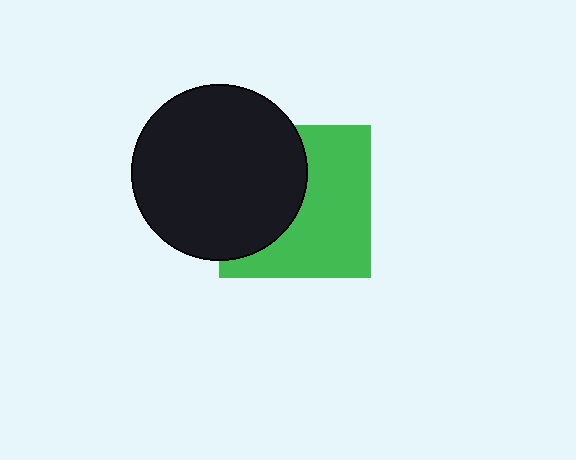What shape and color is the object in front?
The object in front is a black circle.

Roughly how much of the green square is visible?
About half of it is visible (roughly 56%).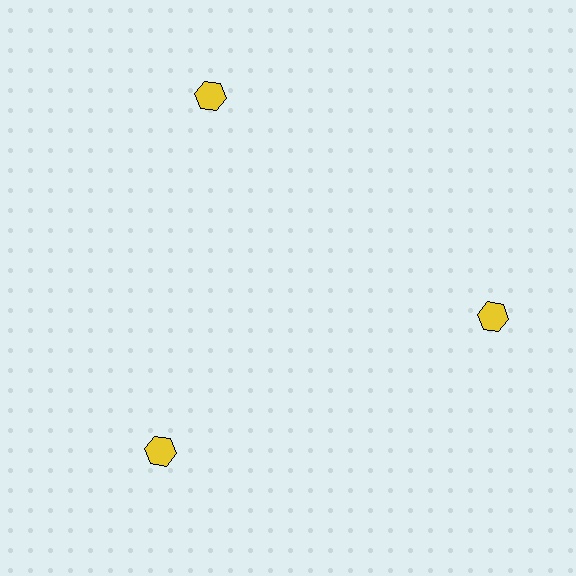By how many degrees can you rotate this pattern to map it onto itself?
The pattern maps onto itself every 120 degrees of rotation.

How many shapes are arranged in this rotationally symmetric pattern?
There are 3 shapes, arranged in 3 groups of 1.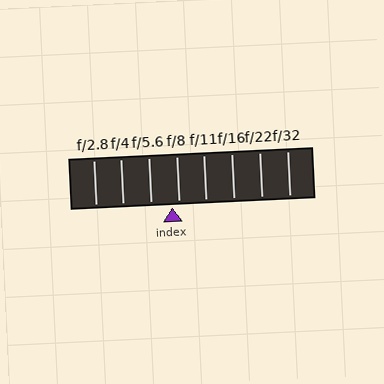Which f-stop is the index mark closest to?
The index mark is closest to f/8.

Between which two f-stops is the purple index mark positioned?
The index mark is between f/5.6 and f/8.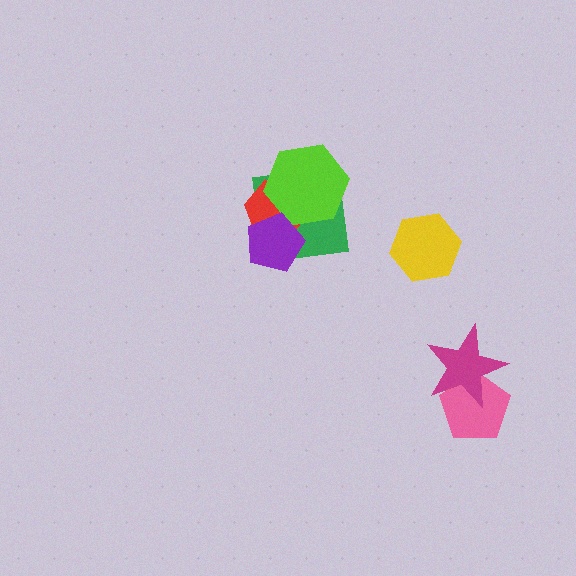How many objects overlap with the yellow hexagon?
0 objects overlap with the yellow hexagon.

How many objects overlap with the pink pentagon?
1 object overlaps with the pink pentagon.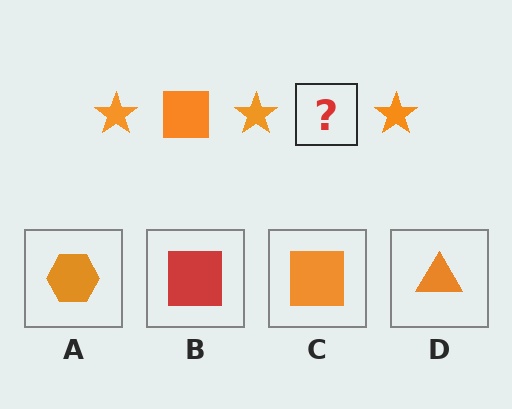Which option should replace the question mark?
Option C.